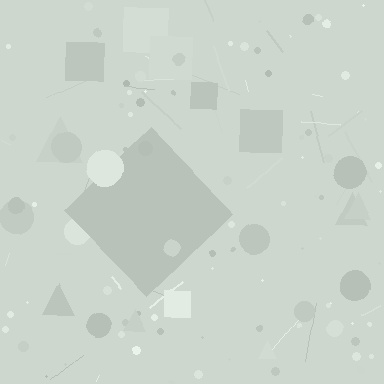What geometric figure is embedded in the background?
A diamond is embedded in the background.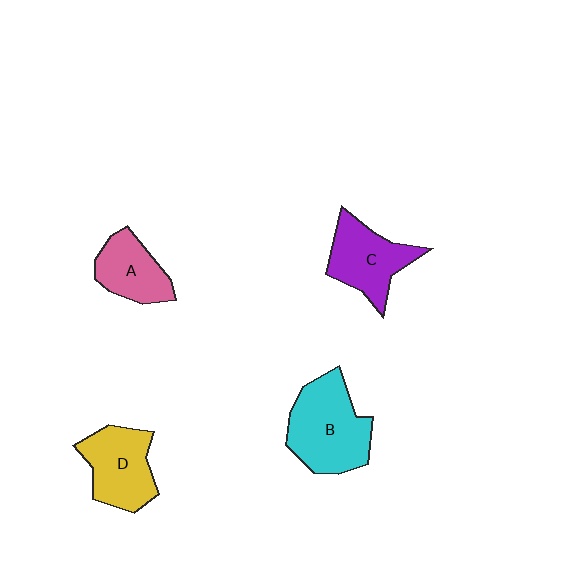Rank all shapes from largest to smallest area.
From largest to smallest: B (cyan), D (yellow), C (purple), A (pink).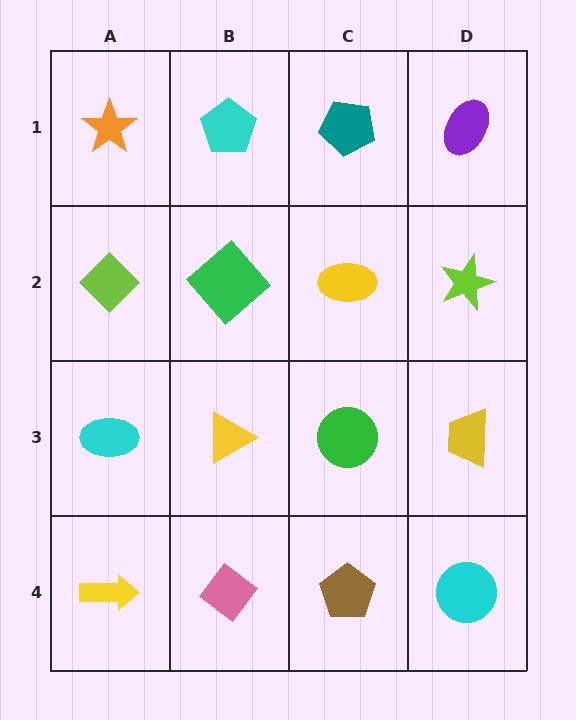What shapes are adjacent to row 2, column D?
A purple ellipse (row 1, column D), a yellow trapezoid (row 3, column D), a yellow ellipse (row 2, column C).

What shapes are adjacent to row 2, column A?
An orange star (row 1, column A), a cyan ellipse (row 3, column A), a green diamond (row 2, column B).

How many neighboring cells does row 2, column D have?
3.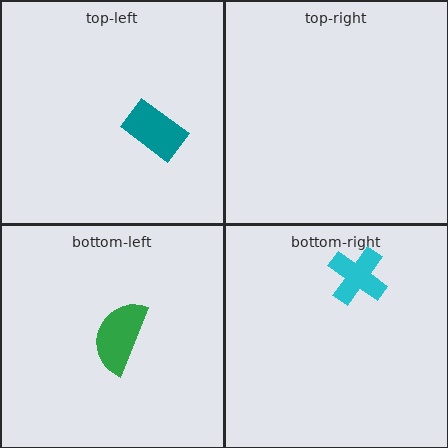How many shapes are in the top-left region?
1.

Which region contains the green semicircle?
The bottom-left region.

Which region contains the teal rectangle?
The top-left region.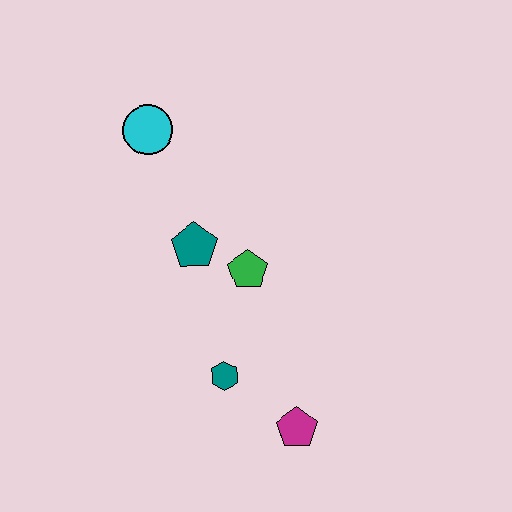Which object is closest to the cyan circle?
The teal pentagon is closest to the cyan circle.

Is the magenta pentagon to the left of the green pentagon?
No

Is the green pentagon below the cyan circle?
Yes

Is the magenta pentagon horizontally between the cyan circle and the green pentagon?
No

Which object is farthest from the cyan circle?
The magenta pentagon is farthest from the cyan circle.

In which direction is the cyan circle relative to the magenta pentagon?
The cyan circle is above the magenta pentagon.